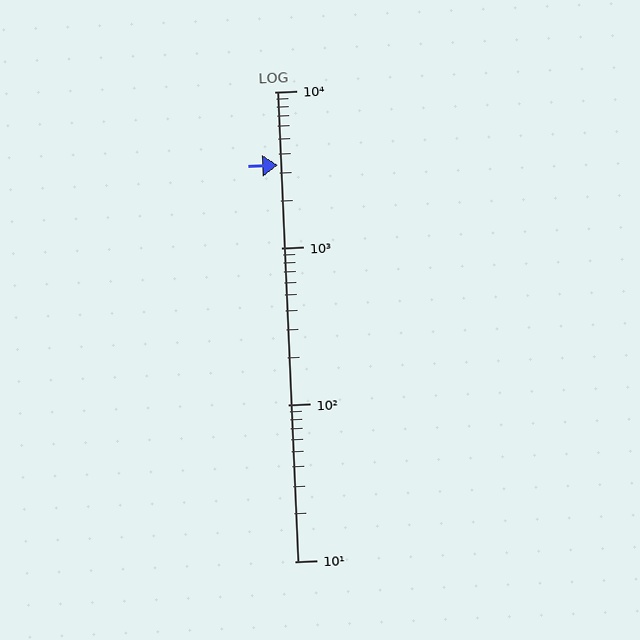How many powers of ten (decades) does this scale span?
The scale spans 3 decades, from 10 to 10000.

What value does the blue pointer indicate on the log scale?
The pointer indicates approximately 3400.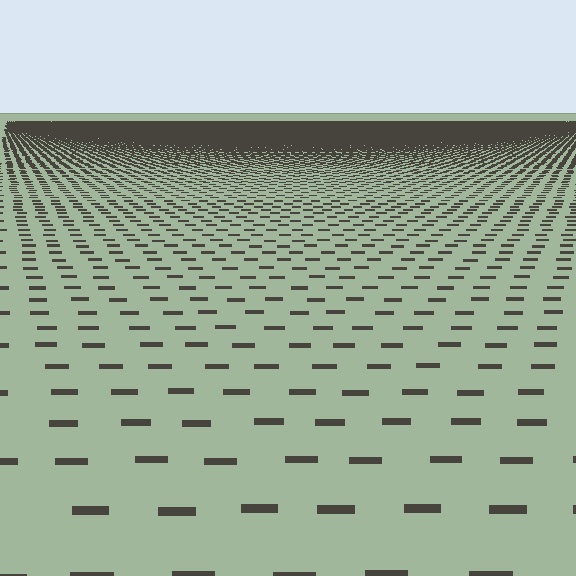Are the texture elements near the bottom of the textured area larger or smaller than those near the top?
Larger. Near the bottom, elements are closer to the viewer and appear at a bigger on-screen size.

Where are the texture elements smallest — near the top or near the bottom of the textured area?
Near the top.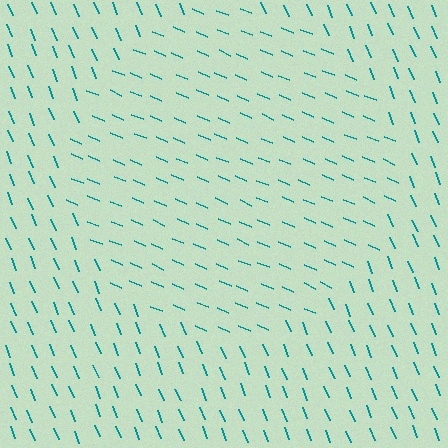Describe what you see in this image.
The image is filled with small teal line segments. A circle region in the image has lines oriented differently from the surrounding lines, creating a visible texture boundary.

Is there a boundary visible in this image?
Yes, there is a texture boundary formed by a change in line orientation.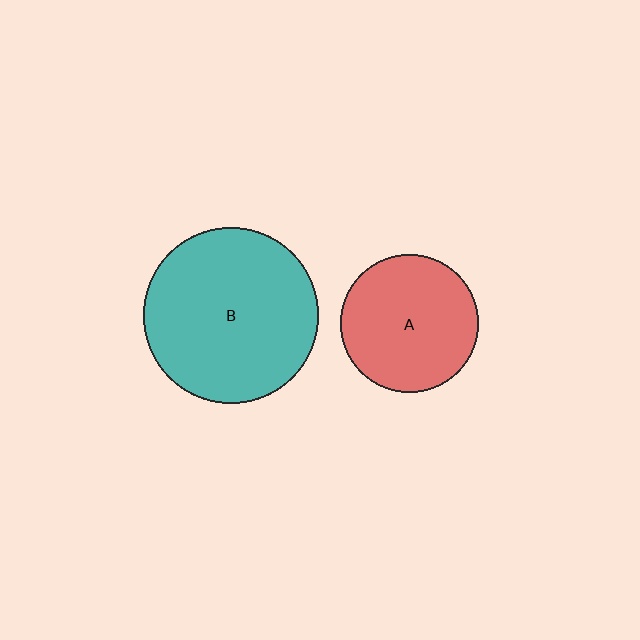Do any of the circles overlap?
No, none of the circles overlap.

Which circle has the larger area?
Circle B (teal).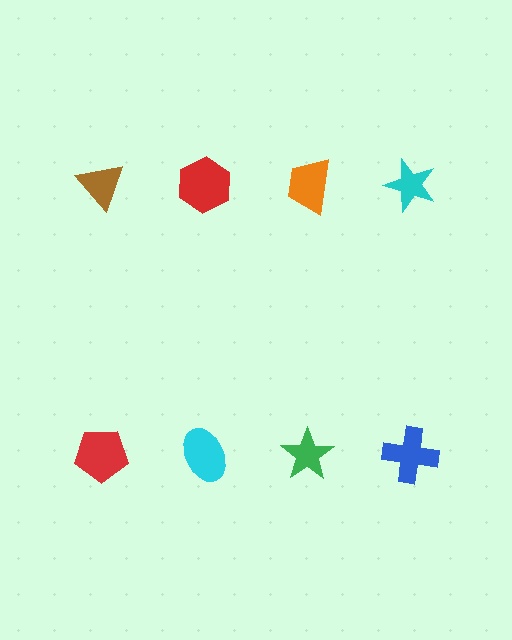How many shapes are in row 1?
4 shapes.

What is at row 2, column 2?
A cyan ellipse.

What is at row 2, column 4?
A blue cross.